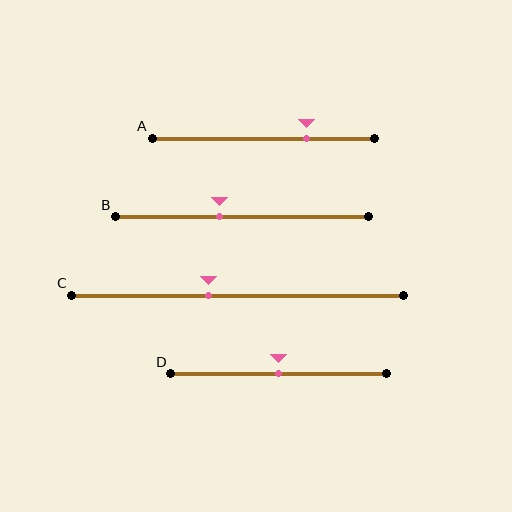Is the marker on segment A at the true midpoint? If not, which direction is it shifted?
No, the marker on segment A is shifted to the right by about 19% of the segment length.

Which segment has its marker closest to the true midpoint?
Segment D has its marker closest to the true midpoint.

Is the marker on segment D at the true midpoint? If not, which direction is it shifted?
Yes, the marker on segment D is at the true midpoint.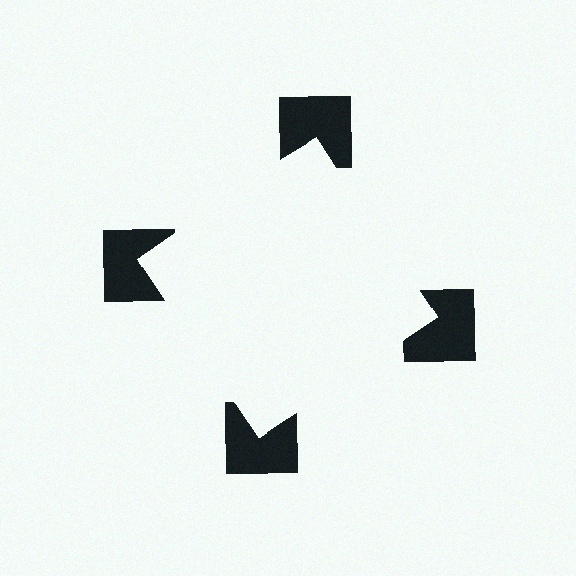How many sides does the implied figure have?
4 sides.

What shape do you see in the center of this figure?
An illusory square — its edges are inferred from the aligned wedge cuts in the notched squares, not physically drawn.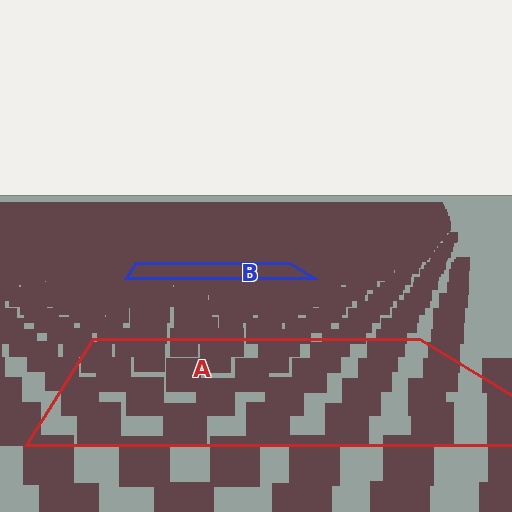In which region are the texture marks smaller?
The texture marks are smaller in region B, because it is farther away.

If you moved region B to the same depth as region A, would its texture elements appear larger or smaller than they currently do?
They would appear larger. At a closer depth, the same texture elements are projected at a bigger on-screen size.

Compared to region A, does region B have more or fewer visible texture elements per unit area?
Region B has more texture elements per unit area — they are packed more densely because it is farther away.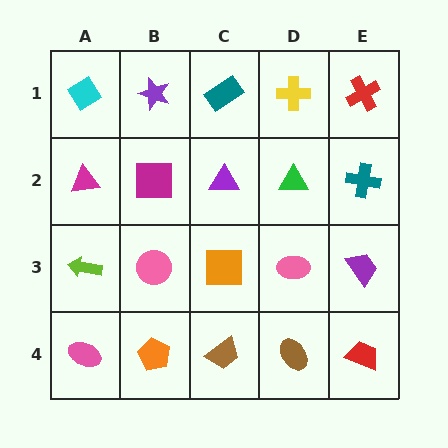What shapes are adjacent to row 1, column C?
A purple triangle (row 2, column C), a purple star (row 1, column B), a yellow cross (row 1, column D).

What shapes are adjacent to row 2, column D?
A yellow cross (row 1, column D), a pink ellipse (row 3, column D), a purple triangle (row 2, column C), a teal cross (row 2, column E).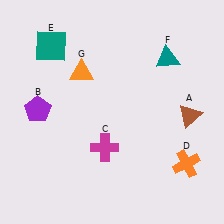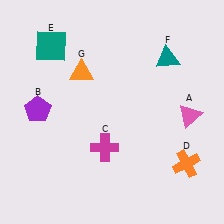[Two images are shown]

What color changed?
The triangle (A) changed from brown in Image 1 to pink in Image 2.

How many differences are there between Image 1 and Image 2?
There is 1 difference between the two images.